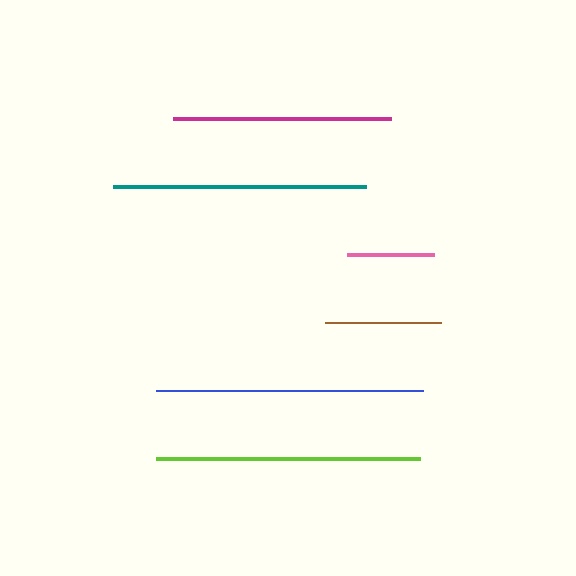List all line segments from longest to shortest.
From longest to shortest: blue, lime, teal, magenta, brown, pink.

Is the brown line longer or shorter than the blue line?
The blue line is longer than the brown line.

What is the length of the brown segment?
The brown segment is approximately 116 pixels long.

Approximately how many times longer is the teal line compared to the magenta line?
The teal line is approximately 1.2 times the length of the magenta line.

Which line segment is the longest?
The blue line is the longest at approximately 267 pixels.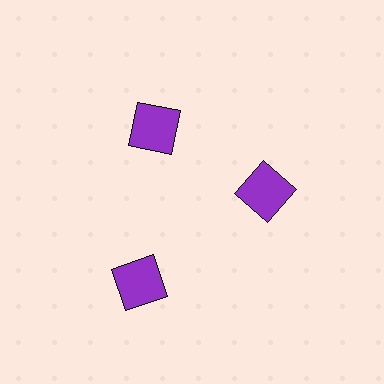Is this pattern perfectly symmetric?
No. The 3 purple squares are arranged in a ring, but one element near the 7 o'clock position is pushed outward from the center, breaking the 3-fold rotational symmetry.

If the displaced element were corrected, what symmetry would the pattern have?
It would have 3-fold rotational symmetry — the pattern would map onto itself every 120 degrees.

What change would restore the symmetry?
The symmetry would be restored by moving it inward, back onto the ring so that all 3 squares sit at equal angles and equal distance from the center.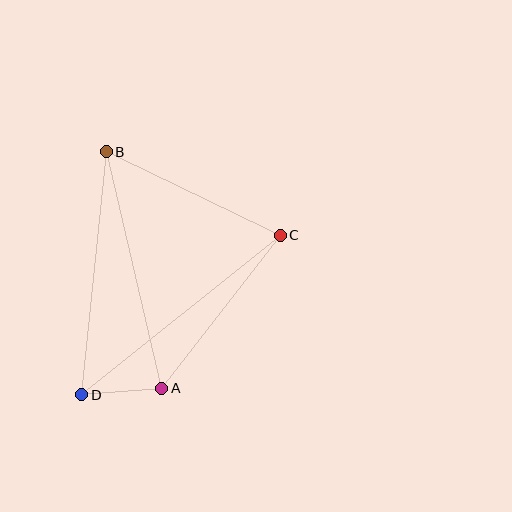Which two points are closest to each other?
Points A and D are closest to each other.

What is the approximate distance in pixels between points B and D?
The distance between B and D is approximately 244 pixels.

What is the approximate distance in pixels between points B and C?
The distance between B and C is approximately 193 pixels.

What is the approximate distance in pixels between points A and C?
The distance between A and C is approximately 193 pixels.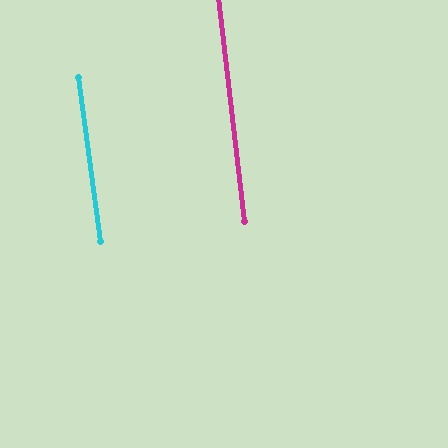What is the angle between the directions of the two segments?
Approximately 1 degree.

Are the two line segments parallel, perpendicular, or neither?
Parallel — their directions differ by only 1.0°.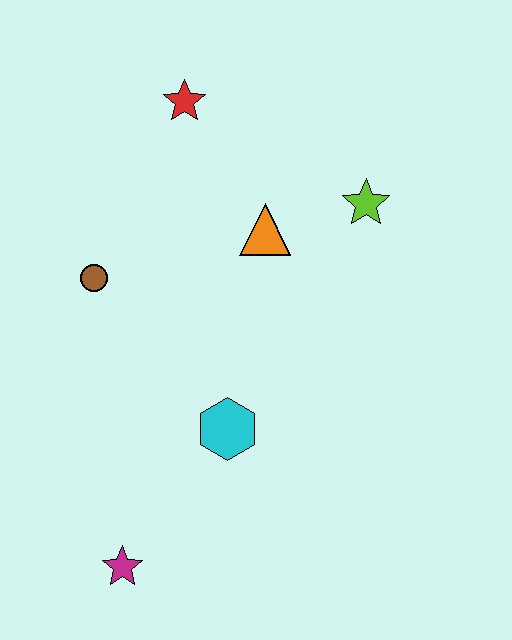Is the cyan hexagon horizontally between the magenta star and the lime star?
Yes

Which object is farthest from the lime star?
The magenta star is farthest from the lime star.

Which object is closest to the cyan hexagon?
The magenta star is closest to the cyan hexagon.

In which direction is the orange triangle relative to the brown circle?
The orange triangle is to the right of the brown circle.